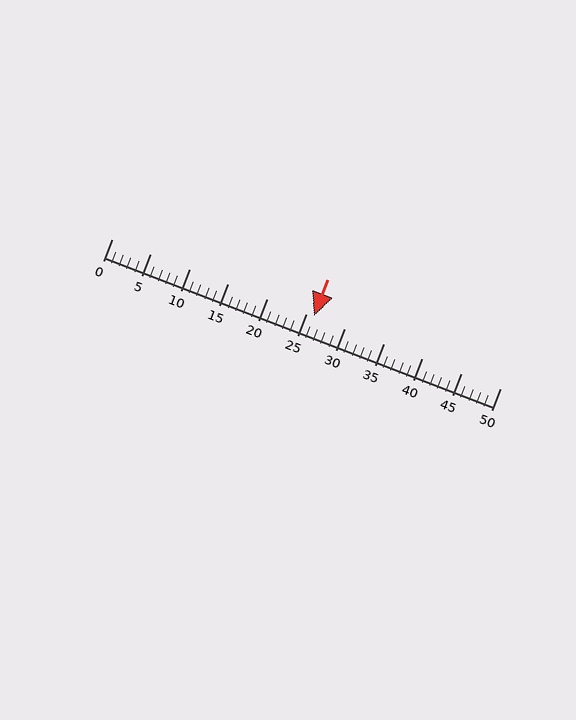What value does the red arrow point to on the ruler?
The red arrow points to approximately 26.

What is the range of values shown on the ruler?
The ruler shows values from 0 to 50.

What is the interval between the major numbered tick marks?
The major tick marks are spaced 5 units apart.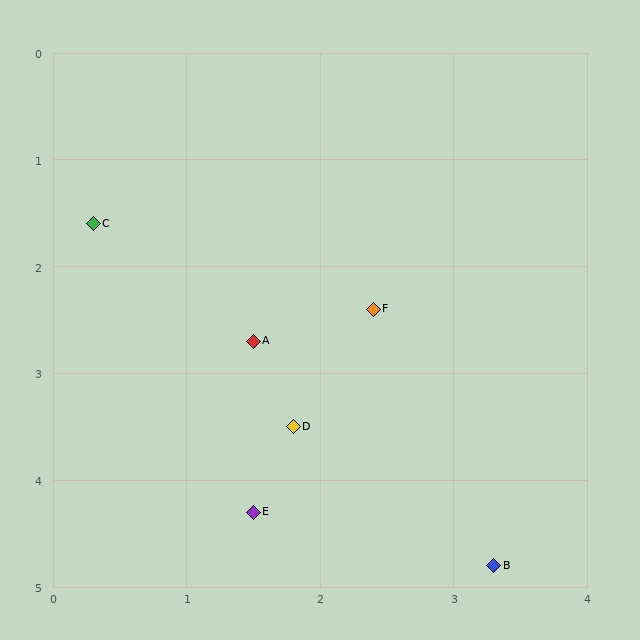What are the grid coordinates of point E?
Point E is at approximately (1.5, 4.3).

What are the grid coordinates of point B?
Point B is at approximately (3.3, 4.8).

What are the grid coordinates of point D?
Point D is at approximately (1.8, 3.5).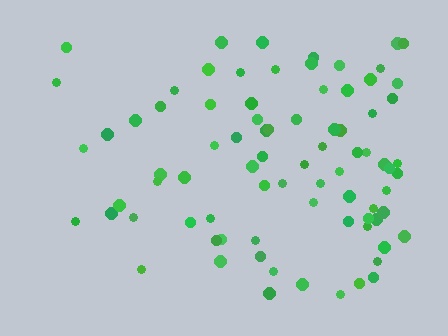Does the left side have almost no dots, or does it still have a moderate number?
Still a moderate number, just noticeably fewer than the right.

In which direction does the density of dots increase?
From left to right, with the right side densest.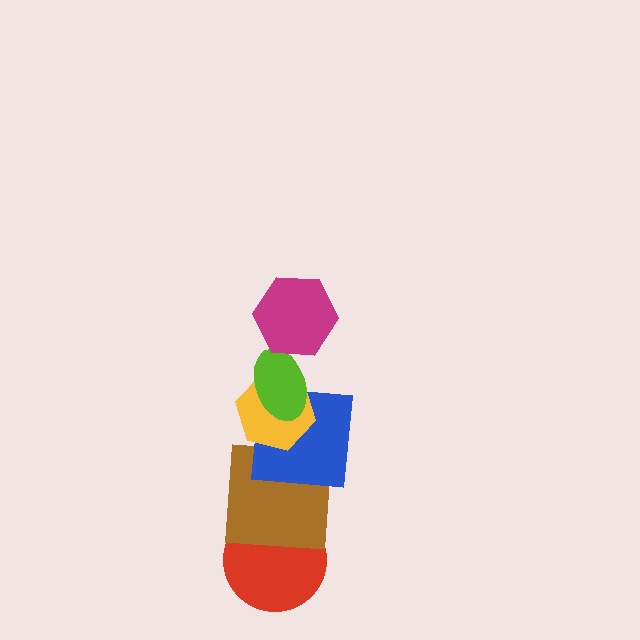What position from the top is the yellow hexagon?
The yellow hexagon is 3rd from the top.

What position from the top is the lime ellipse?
The lime ellipse is 2nd from the top.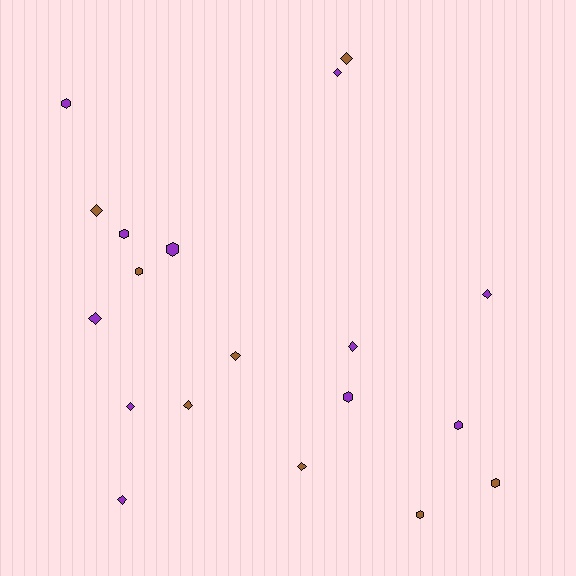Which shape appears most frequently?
Diamond, with 11 objects.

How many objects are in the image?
There are 19 objects.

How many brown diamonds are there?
There are 5 brown diamonds.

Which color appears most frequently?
Purple, with 11 objects.